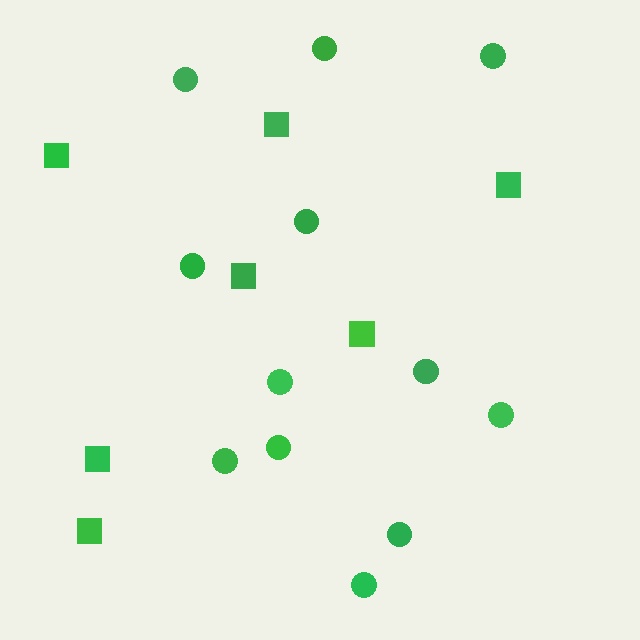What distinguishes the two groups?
There are 2 groups: one group of circles (12) and one group of squares (7).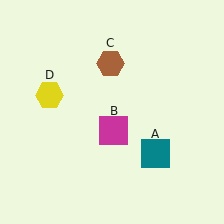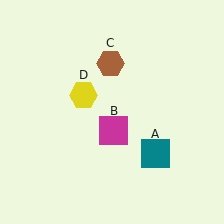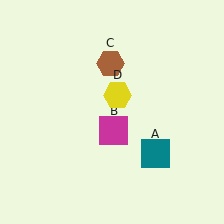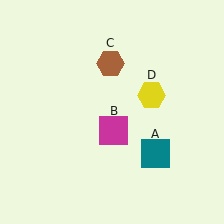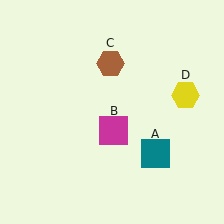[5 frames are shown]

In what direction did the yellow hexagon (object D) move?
The yellow hexagon (object D) moved right.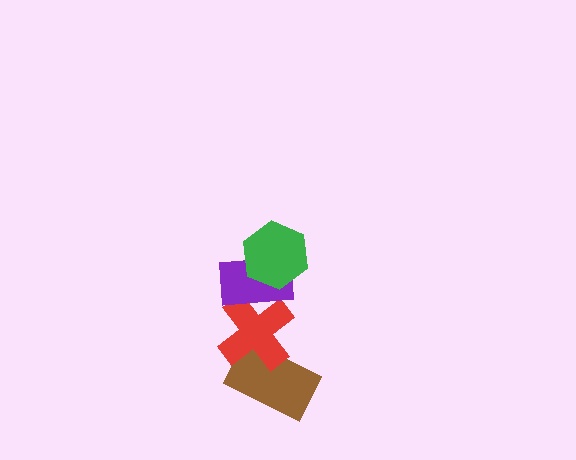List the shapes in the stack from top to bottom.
From top to bottom: the green hexagon, the purple rectangle, the red cross, the brown rectangle.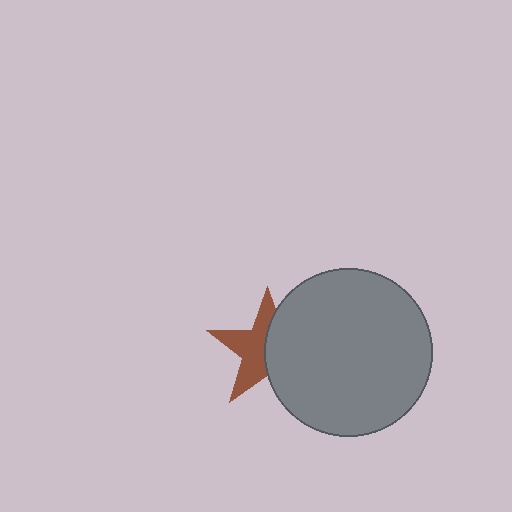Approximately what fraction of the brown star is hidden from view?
Roughly 48% of the brown star is hidden behind the gray circle.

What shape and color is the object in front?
The object in front is a gray circle.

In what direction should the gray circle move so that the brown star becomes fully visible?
The gray circle should move right. That is the shortest direction to clear the overlap and leave the brown star fully visible.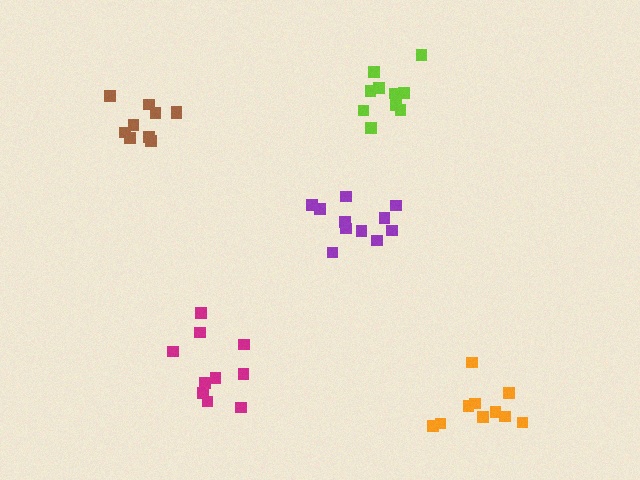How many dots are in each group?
Group 1: 10 dots, Group 2: 10 dots, Group 3: 11 dots, Group 4: 10 dots, Group 5: 10 dots (51 total).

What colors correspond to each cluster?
The clusters are colored: brown, orange, purple, magenta, lime.